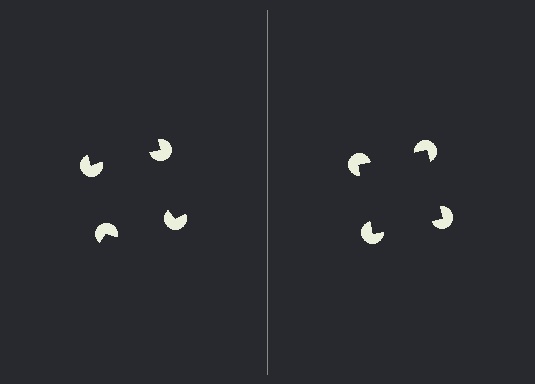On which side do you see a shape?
An illusory square appears on the right side. On the left side the wedge cuts are rotated, so no coherent shape forms.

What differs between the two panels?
The pac-man discs are positioned identically on both sides; only the wedge orientations differ. On the right they align to a square; on the left they are misaligned.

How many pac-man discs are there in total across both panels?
8 — 4 on each side.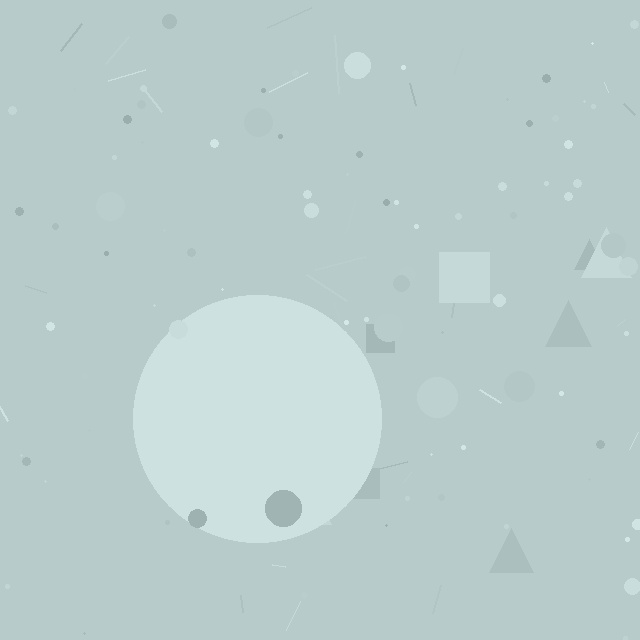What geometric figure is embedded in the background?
A circle is embedded in the background.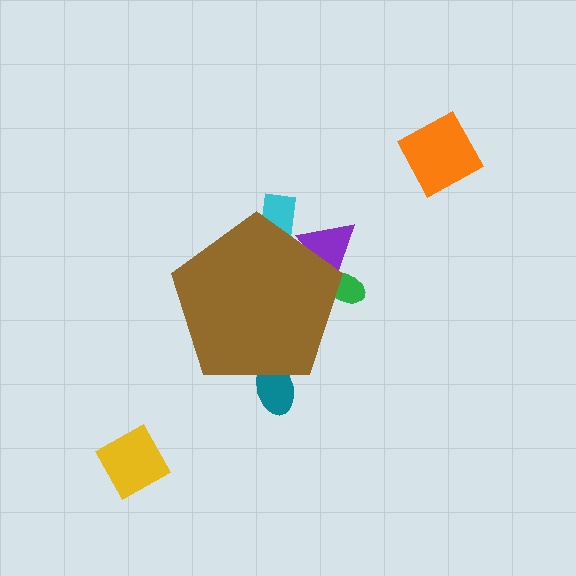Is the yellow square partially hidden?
No, the yellow square is fully visible.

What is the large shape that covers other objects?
A brown pentagon.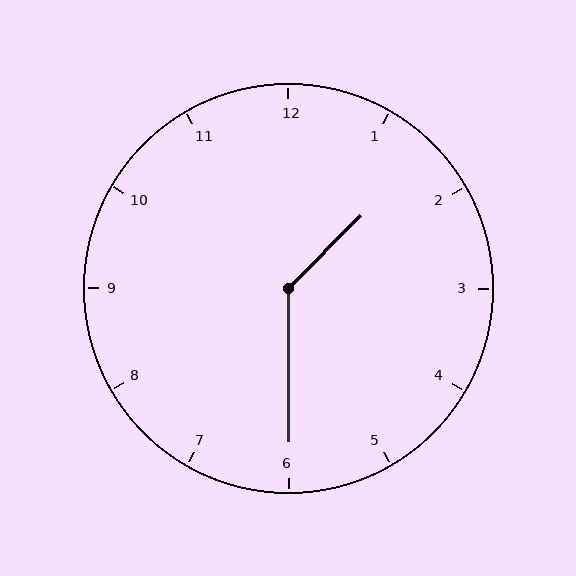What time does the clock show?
1:30.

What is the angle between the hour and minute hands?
Approximately 135 degrees.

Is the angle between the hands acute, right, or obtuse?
It is obtuse.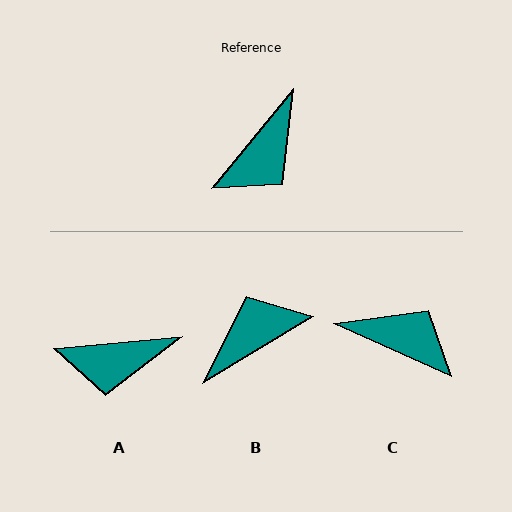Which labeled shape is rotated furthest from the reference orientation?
B, about 160 degrees away.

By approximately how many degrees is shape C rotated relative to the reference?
Approximately 105 degrees counter-clockwise.